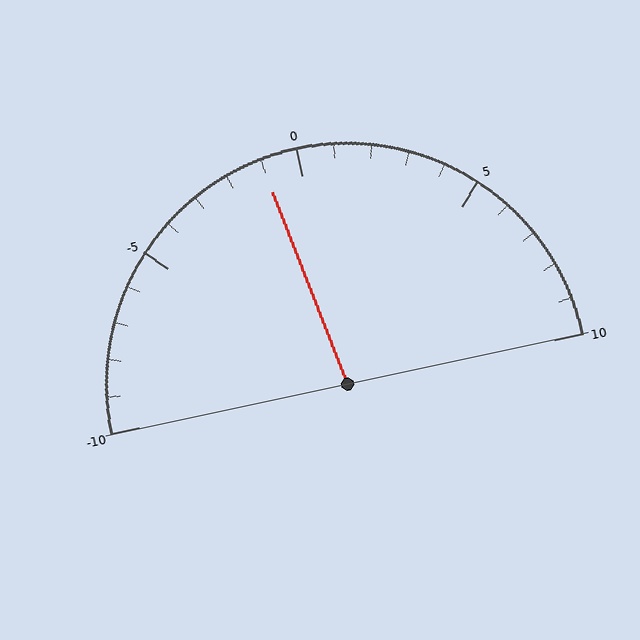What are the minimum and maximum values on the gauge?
The gauge ranges from -10 to 10.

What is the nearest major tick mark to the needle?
The nearest major tick mark is 0.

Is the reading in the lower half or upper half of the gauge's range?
The reading is in the lower half of the range (-10 to 10).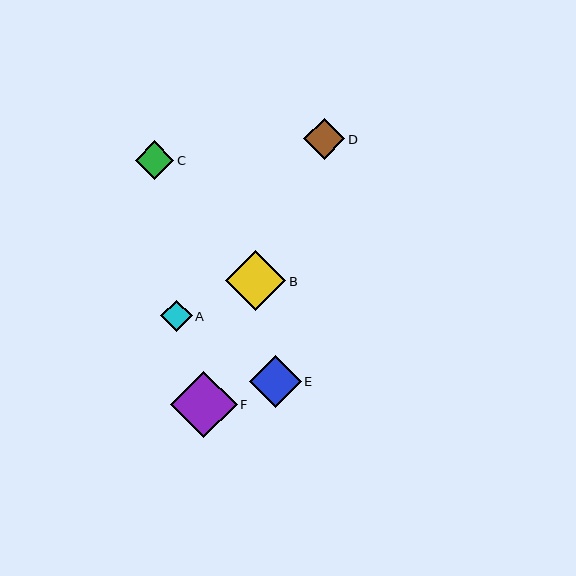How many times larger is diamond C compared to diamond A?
Diamond C is approximately 1.2 times the size of diamond A.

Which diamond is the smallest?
Diamond A is the smallest with a size of approximately 32 pixels.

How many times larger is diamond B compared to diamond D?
Diamond B is approximately 1.4 times the size of diamond D.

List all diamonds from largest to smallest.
From largest to smallest: F, B, E, D, C, A.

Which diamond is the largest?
Diamond F is the largest with a size of approximately 66 pixels.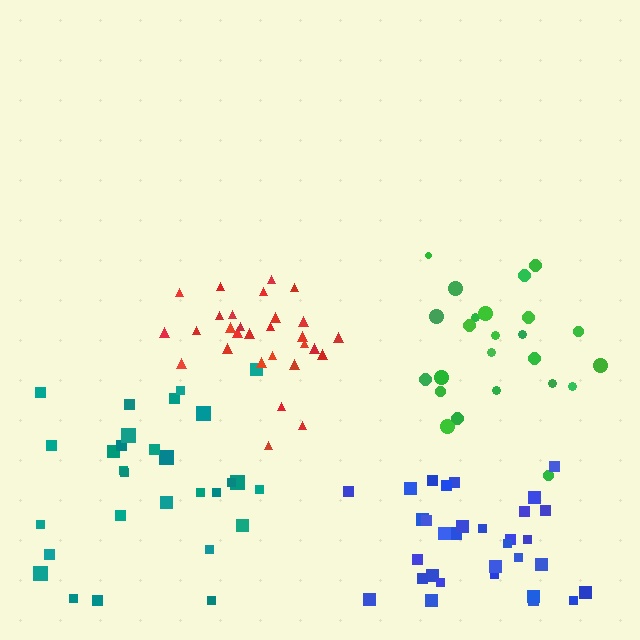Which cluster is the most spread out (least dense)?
Teal.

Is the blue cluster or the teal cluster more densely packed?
Blue.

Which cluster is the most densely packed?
Blue.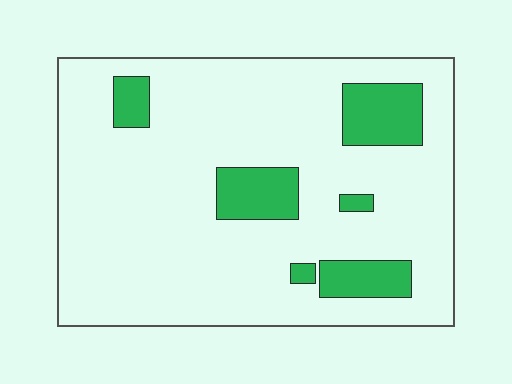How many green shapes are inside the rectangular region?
6.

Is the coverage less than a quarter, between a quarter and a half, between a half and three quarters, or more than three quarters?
Less than a quarter.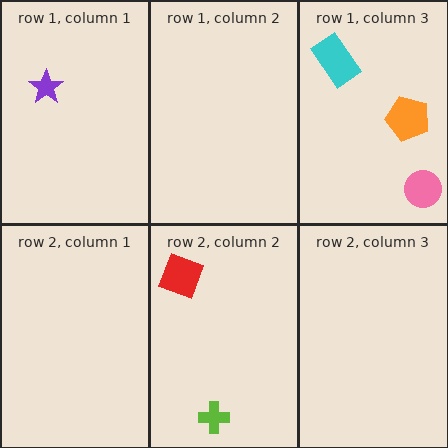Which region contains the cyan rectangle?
The row 1, column 3 region.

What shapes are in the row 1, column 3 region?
The orange pentagon, the pink circle, the cyan rectangle.